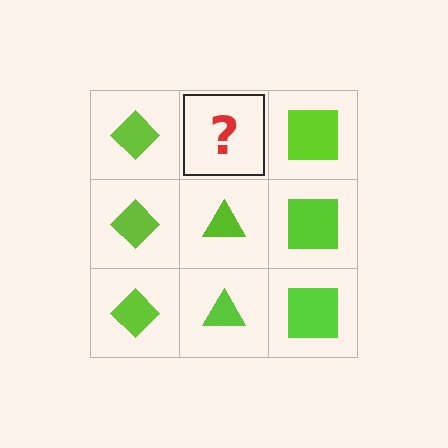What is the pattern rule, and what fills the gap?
The rule is that each column has a consistent shape. The gap should be filled with a lime triangle.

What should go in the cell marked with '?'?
The missing cell should contain a lime triangle.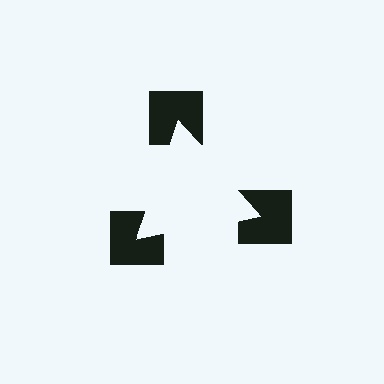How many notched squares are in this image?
There are 3 — one at each vertex of the illusory triangle.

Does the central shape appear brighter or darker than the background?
It typically appears slightly brighter than the background, even though no actual brightness change is drawn.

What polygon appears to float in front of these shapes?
An illusory triangle — its edges are inferred from the aligned wedge cuts in the notched squares, not physically drawn.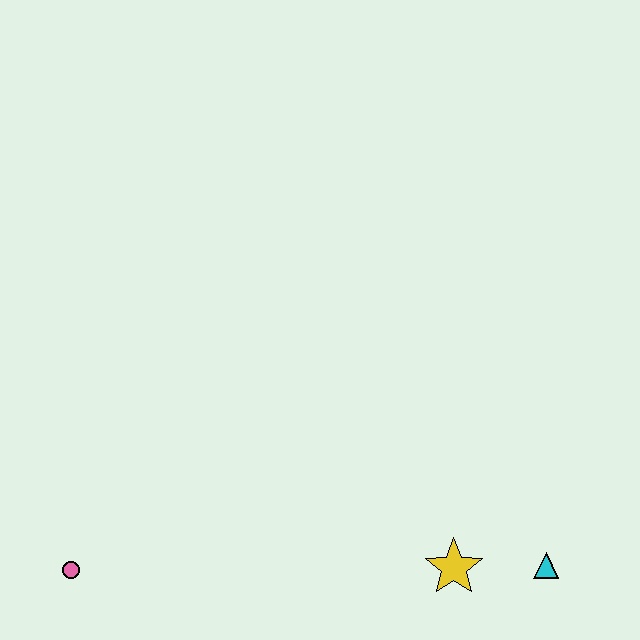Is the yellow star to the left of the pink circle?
No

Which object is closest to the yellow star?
The cyan triangle is closest to the yellow star.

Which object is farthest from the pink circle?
The cyan triangle is farthest from the pink circle.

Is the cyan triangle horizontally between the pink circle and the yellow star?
No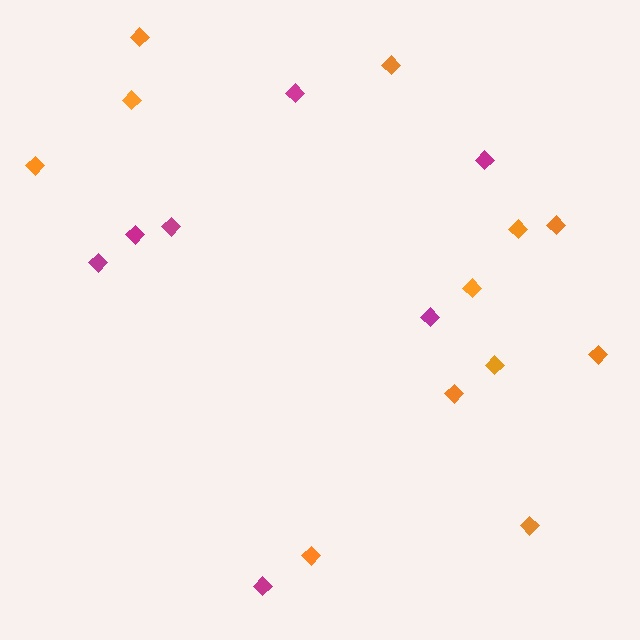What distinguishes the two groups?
There are 2 groups: one group of orange diamonds (12) and one group of magenta diamonds (7).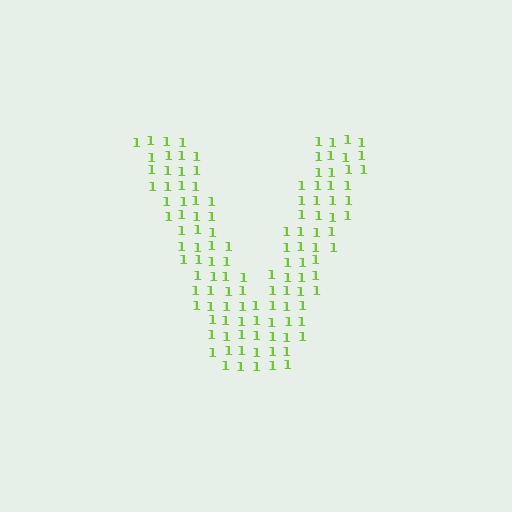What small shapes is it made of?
It is made of small digit 1's.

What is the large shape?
The large shape is the letter V.